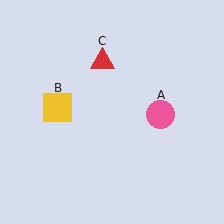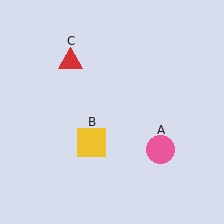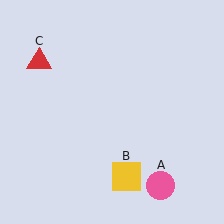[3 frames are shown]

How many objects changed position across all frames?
3 objects changed position: pink circle (object A), yellow square (object B), red triangle (object C).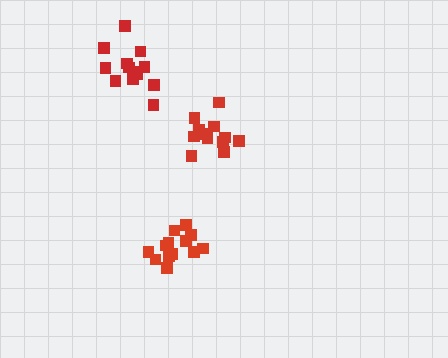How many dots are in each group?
Group 1: 14 dots, Group 2: 13 dots, Group 3: 12 dots (39 total).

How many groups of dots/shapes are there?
There are 3 groups.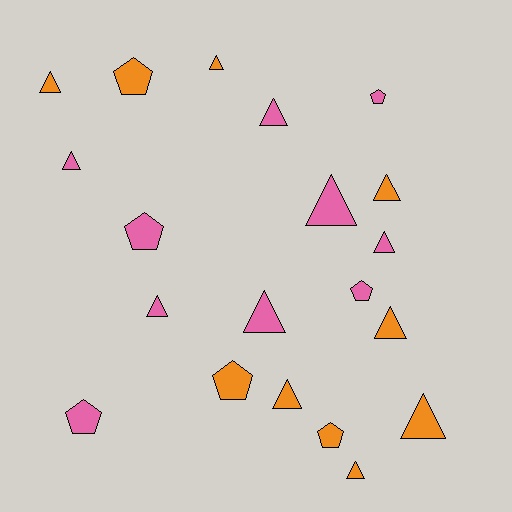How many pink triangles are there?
There are 6 pink triangles.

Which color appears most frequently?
Orange, with 10 objects.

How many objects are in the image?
There are 20 objects.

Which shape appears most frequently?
Triangle, with 13 objects.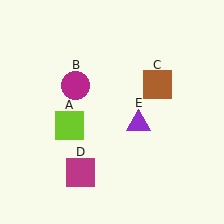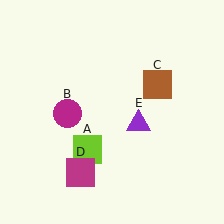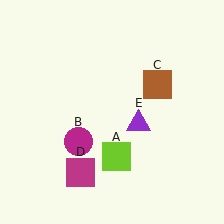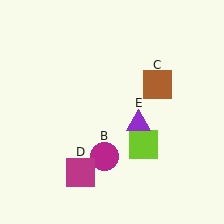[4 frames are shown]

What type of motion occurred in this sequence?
The lime square (object A), magenta circle (object B) rotated counterclockwise around the center of the scene.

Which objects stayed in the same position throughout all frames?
Brown square (object C) and magenta square (object D) and purple triangle (object E) remained stationary.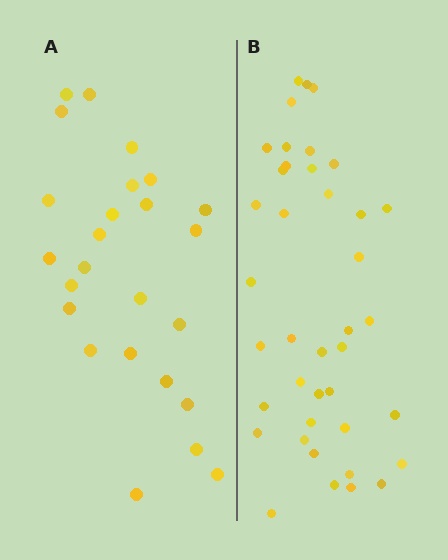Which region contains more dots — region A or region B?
Region B (the right region) has more dots.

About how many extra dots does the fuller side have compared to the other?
Region B has approximately 15 more dots than region A.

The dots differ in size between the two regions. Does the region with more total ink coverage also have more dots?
No. Region A has more total ink coverage because its dots are larger, but region B actually contains more individual dots. Total area can be misleading — the number of items is what matters here.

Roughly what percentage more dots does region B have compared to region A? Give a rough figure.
About 60% more.